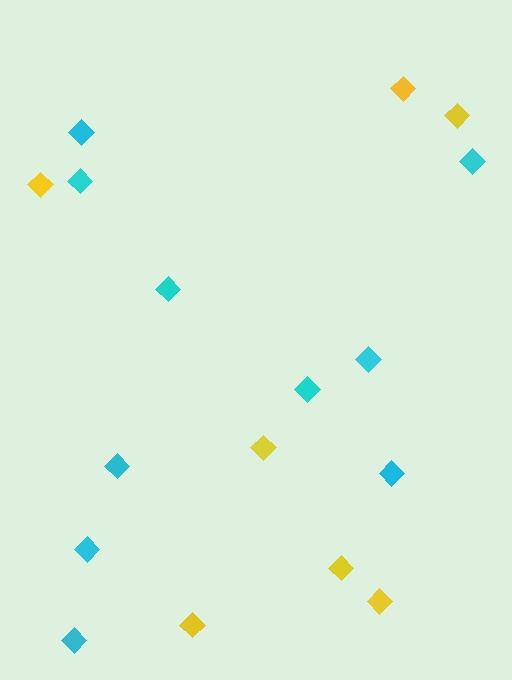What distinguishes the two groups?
There are 2 groups: one group of cyan diamonds (10) and one group of yellow diamonds (7).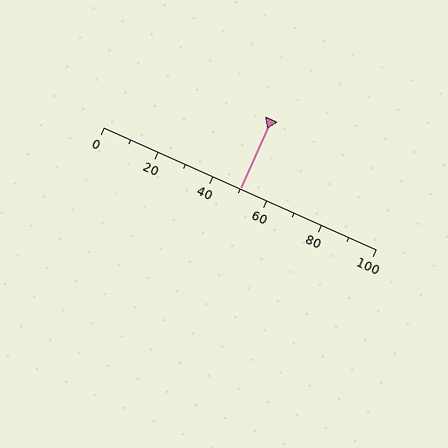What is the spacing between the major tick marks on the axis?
The major ticks are spaced 20 apart.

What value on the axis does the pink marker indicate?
The marker indicates approximately 50.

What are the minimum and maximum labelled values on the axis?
The axis runs from 0 to 100.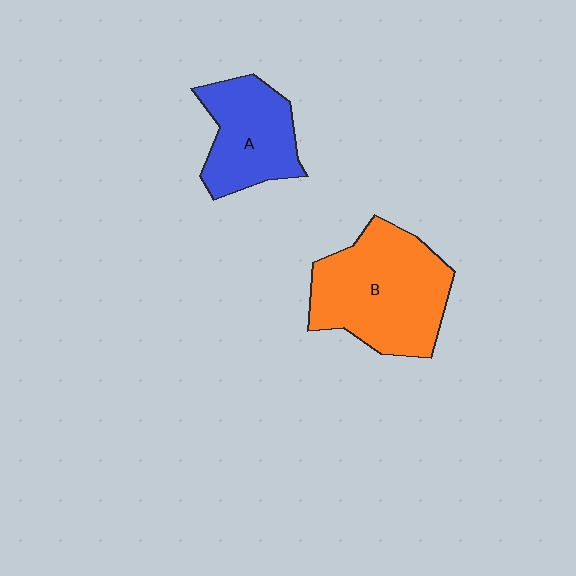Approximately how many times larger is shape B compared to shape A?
Approximately 1.5 times.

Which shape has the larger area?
Shape B (orange).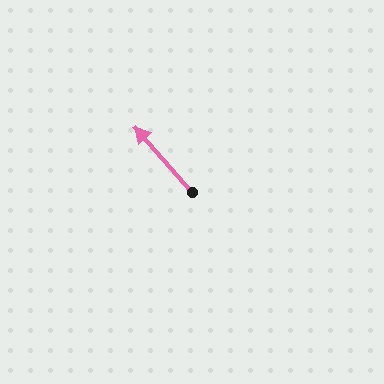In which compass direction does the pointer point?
Northwest.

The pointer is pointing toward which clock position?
Roughly 11 o'clock.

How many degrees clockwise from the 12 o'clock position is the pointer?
Approximately 319 degrees.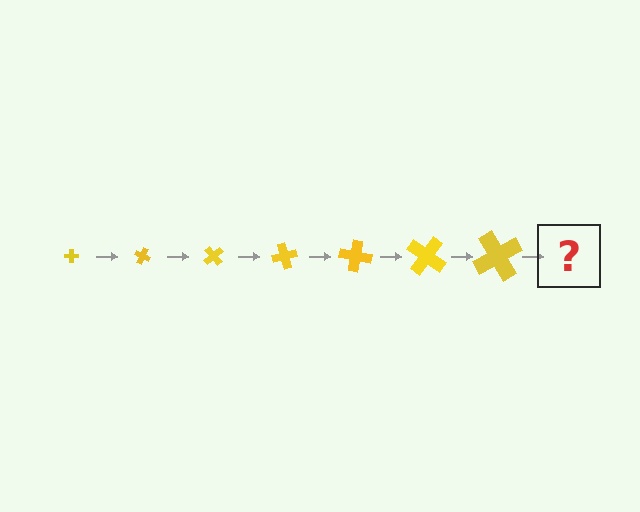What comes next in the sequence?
The next element should be a cross, larger than the previous one and rotated 175 degrees from the start.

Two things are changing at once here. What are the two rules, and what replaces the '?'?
The two rules are that the cross grows larger each step and it rotates 25 degrees each step. The '?' should be a cross, larger than the previous one and rotated 175 degrees from the start.